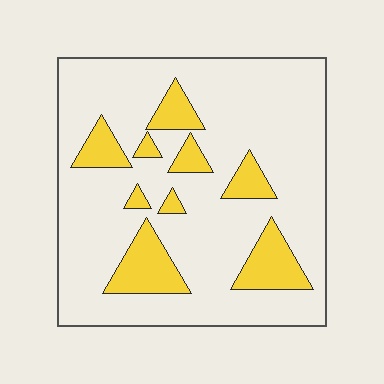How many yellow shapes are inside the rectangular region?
9.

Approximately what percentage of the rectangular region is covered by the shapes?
Approximately 20%.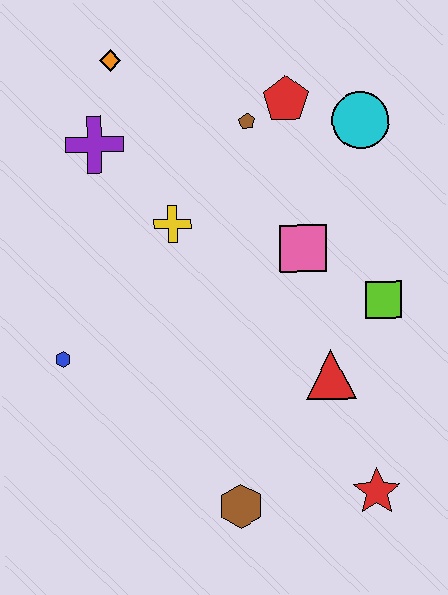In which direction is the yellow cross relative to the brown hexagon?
The yellow cross is above the brown hexagon.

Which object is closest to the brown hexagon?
The red star is closest to the brown hexagon.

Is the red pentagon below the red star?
No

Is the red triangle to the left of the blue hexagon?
No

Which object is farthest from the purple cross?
The red star is farthest from the purple cross.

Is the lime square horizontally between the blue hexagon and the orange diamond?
No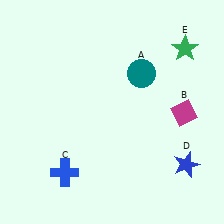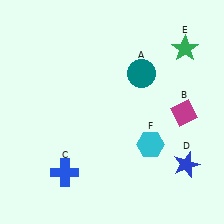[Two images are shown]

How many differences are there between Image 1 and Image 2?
There is 1 difference between the two images.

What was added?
A cyan hexagon (F) was added in Image 2.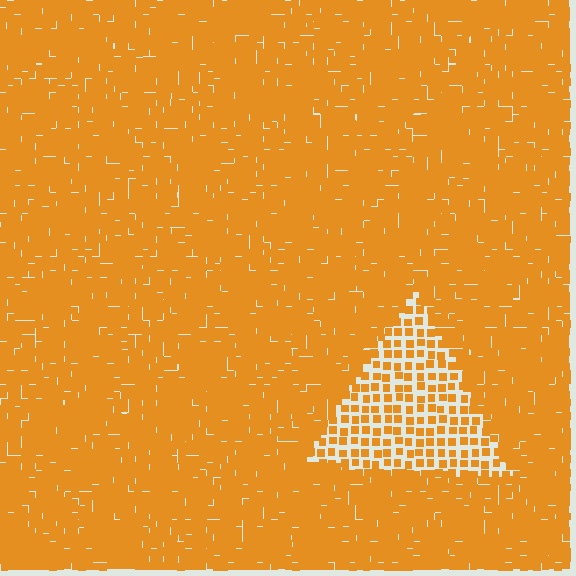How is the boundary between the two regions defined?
The boundary is defined by a change in element density (approximately 2.3x ratio). All elements are the same color, size, and shape.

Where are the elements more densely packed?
The elements are more densely packed outside the triangle boundary.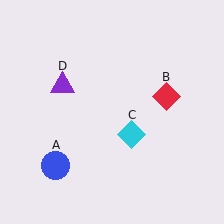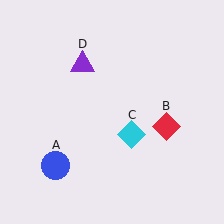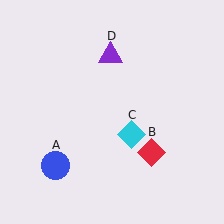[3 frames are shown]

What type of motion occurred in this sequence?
The red diamond (object B), purple triangle (object D) rotated clockwise around the center of the scene.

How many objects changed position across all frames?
2 objects changed position: red diamond (object B), purple triangle (object D).